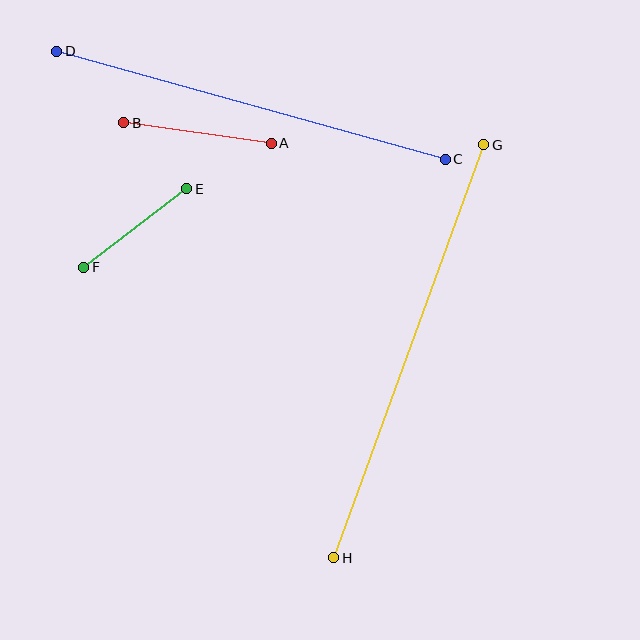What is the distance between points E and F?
The distance is approximately 130 pixels.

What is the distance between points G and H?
The distance is approximately 439 pixels.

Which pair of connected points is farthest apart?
Points G and H are farthest apart.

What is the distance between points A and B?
The distance is approximately 149 pixels.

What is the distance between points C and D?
The distance is approximately 403 pixels.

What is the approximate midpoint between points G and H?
The midpoint is at approximately (409, 351) pixels.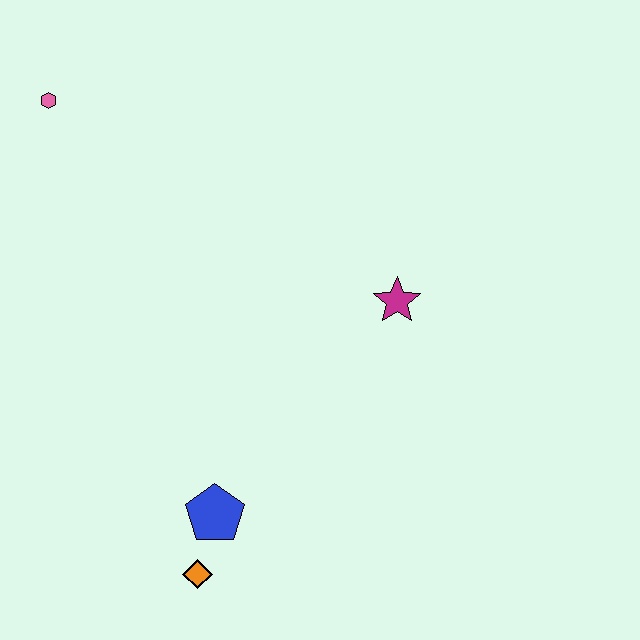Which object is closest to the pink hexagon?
The magenta star is closest to the pink hexagon.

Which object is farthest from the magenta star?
The pink hexagon is farthest from the magenta star.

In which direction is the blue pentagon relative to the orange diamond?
The blue pentagon is above the orange diamond.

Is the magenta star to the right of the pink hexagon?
Yes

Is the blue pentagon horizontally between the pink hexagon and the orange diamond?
No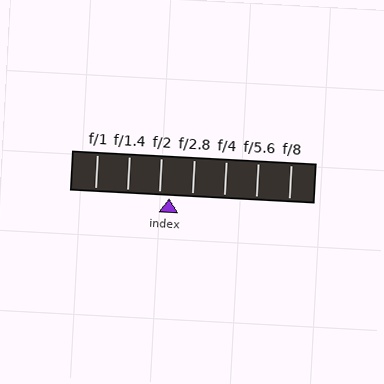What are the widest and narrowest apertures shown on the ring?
The widest aperture shown is f/1 and the narrowest is f/8.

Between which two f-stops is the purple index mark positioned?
The index mark is between f/2 and f/2.8.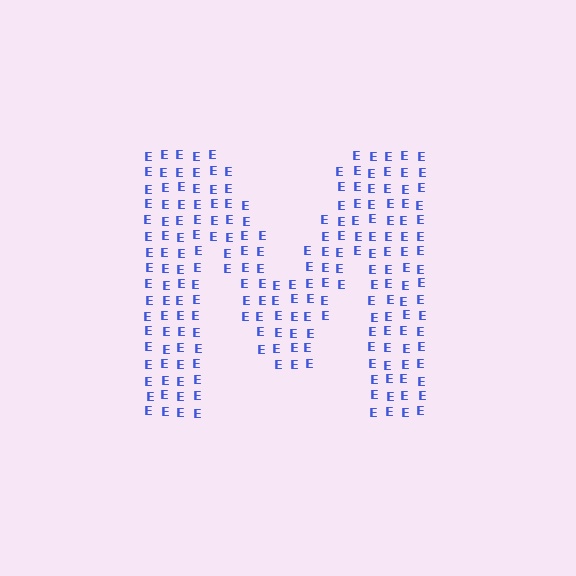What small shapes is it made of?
It is made of small letter E's.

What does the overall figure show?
The overall figure shows the letter M.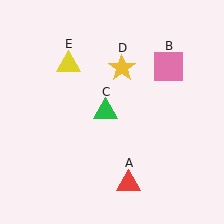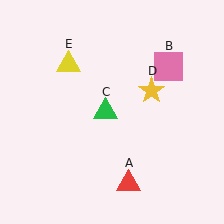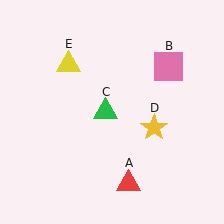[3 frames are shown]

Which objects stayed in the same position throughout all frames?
Red triangle (object A) and pink square (object B) and green triangle (object C) and yellow triangle (object E) remained stationary.